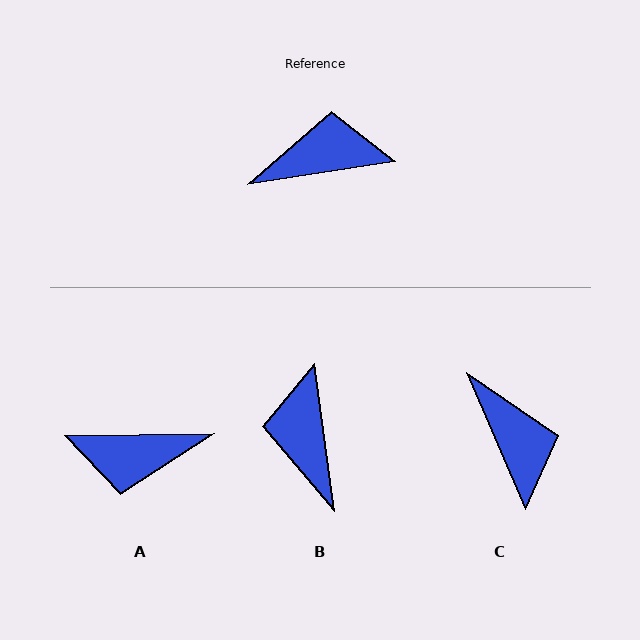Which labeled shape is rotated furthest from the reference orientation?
A, about 172 degrees away.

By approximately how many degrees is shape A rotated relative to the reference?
Approximately 172 degrees counter-clockwise.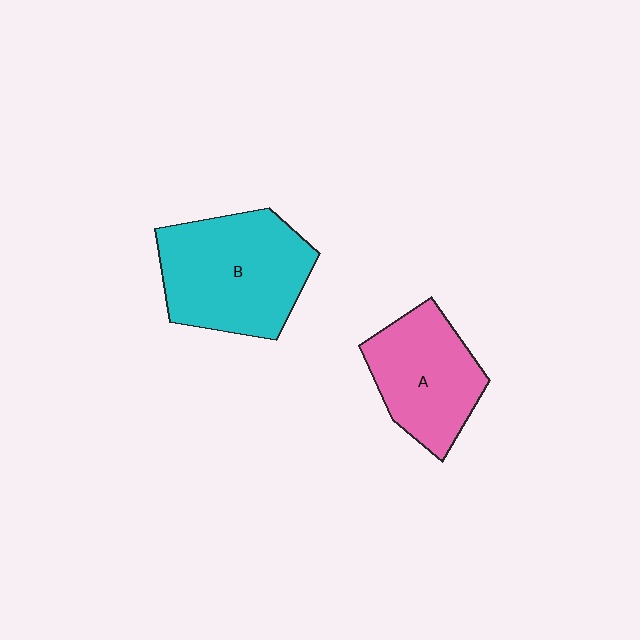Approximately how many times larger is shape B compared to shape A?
Approximately 1.3 times.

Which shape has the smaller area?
Shape A (pink).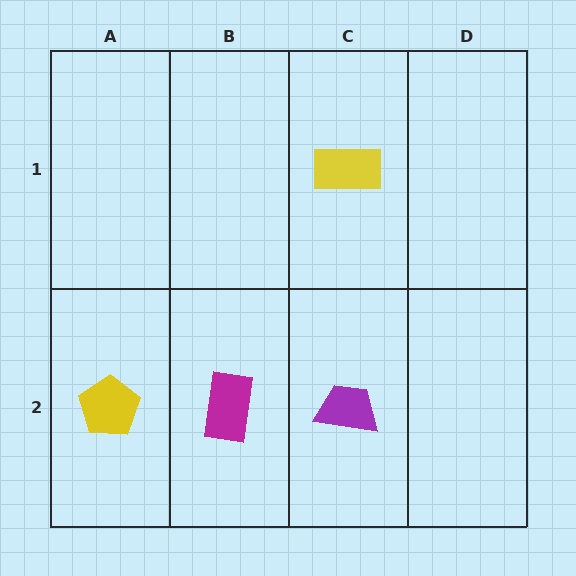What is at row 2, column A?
A yellow pentagon.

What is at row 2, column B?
A magenta rectangle.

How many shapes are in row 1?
1 shape.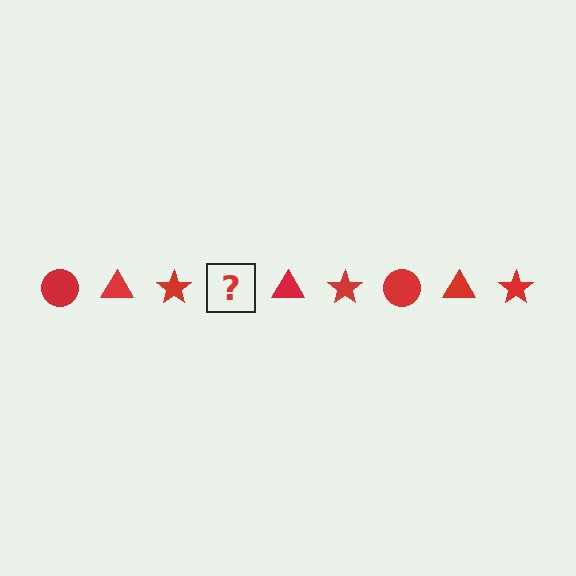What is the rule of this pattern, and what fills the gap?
The rule is that the pattern cycles through circle, triangle, star shapes in red. The gap should be filled with a red circle.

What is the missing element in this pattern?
The missing element is a red circle.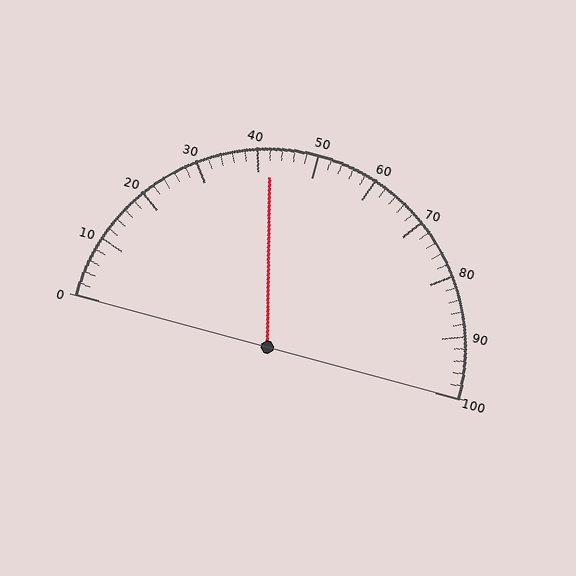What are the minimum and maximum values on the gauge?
The gauge ranges from 0 to 100.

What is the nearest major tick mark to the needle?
The nearest major tick mark is 40.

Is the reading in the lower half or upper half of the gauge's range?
The reading is in the lower half of the range (0 to 100).